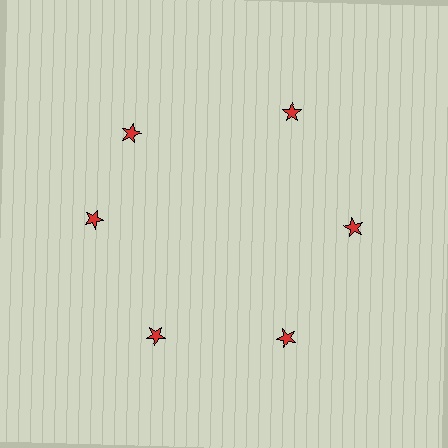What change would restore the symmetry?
The symmetry would be restored by rotating it back into even spacing with its neighbors so that all 6 stars sit at equal angles and equal distance from the center.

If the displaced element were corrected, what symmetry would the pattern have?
It would have 6-fold rotational symmetry — the pattern would map onto itself every 60 degrees.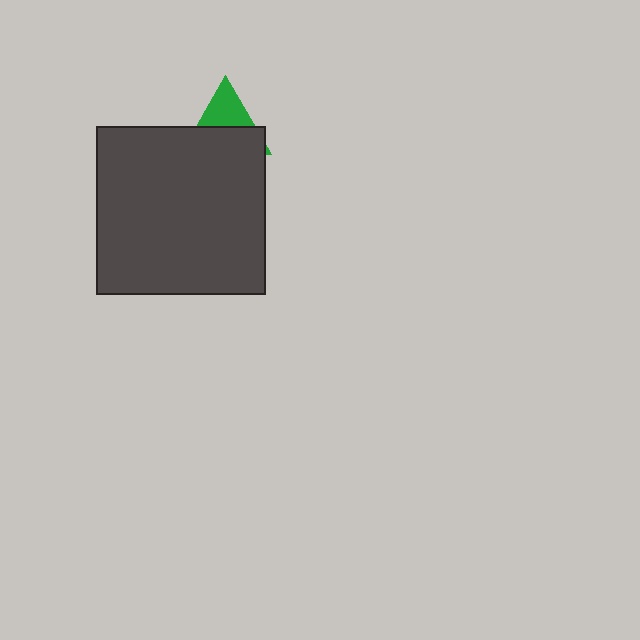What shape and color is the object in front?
The object in front is a dark gray square.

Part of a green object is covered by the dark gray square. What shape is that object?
It is a triangle.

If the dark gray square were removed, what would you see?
You would see the complete green triangle.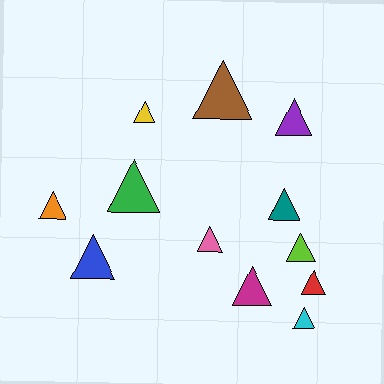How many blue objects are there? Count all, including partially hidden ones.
There is 1 blue object.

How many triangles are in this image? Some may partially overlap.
There are 12 triangles.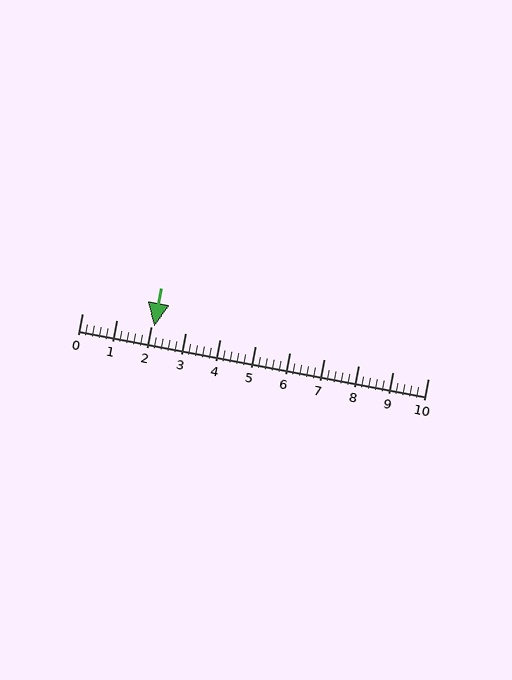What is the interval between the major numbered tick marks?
The major tick marks are spaced 1 units apart.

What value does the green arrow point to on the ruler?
The green arrow points to approximately 2.1.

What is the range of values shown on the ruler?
The ruler shows values from 0 to 10.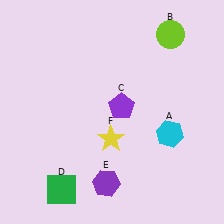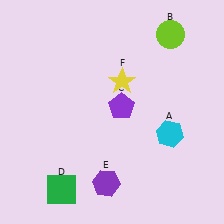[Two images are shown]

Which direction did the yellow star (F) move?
The yellow star (F) moved up.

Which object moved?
The yellow star (F) moved up.